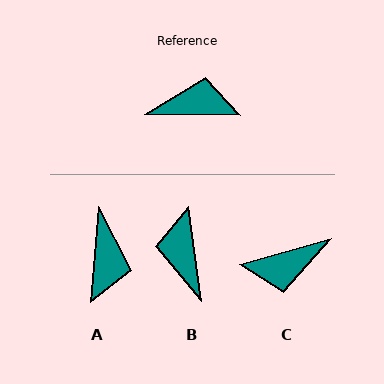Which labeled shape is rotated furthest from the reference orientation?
C, about 164 degrees away.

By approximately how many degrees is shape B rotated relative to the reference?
Approximately 98 degrees counter-clockwise.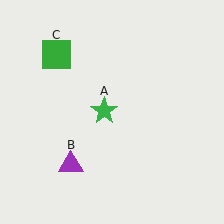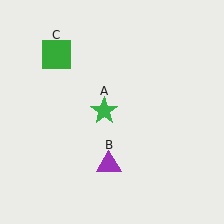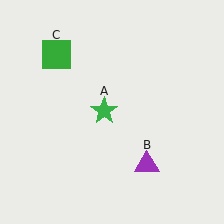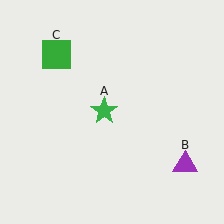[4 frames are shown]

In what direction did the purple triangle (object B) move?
The purple triangle (object B) moved right.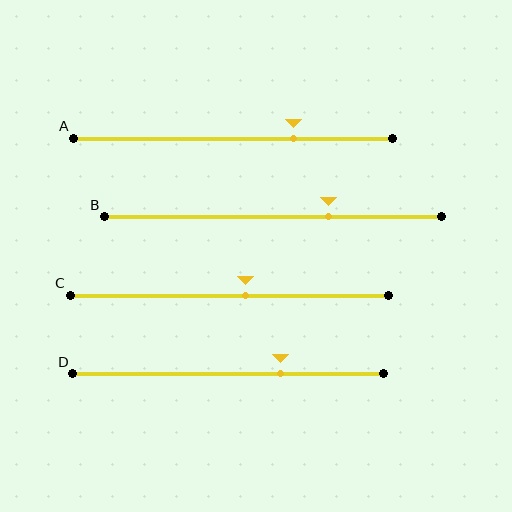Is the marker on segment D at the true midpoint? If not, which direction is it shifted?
No, the marker on segment D is shifted to the right by about 17% of the segment length.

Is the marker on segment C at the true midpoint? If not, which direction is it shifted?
No, the marker on segment C is shifted to the right by about 5% of the segment length.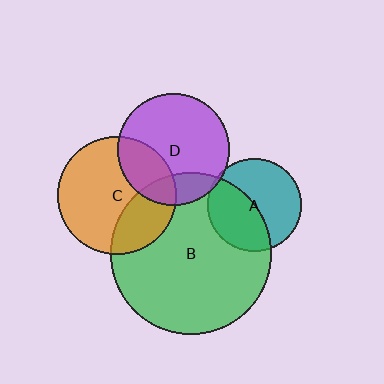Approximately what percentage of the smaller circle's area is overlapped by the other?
Approximately 30%.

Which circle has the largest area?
Circle B (green).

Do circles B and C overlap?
Yes.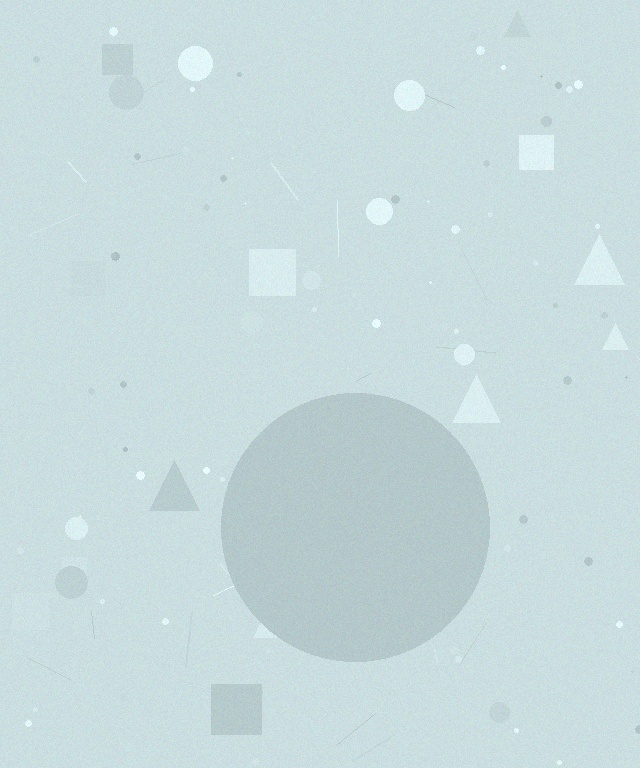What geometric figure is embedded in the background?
A circle is embedded in the background.